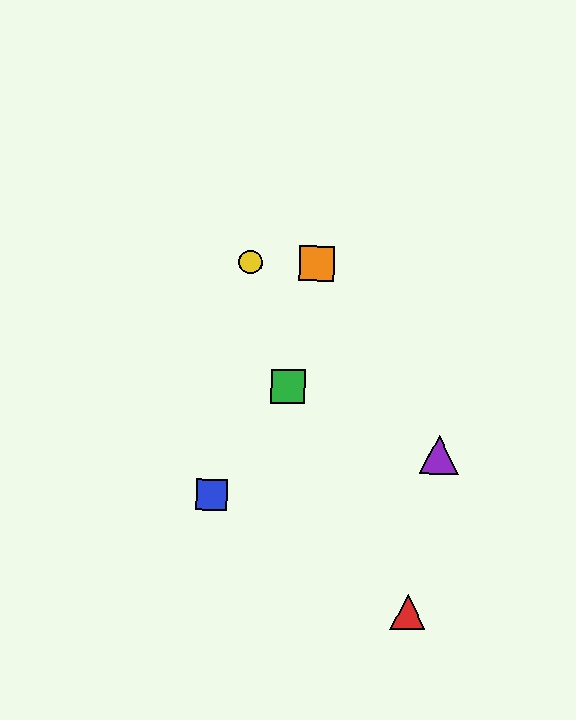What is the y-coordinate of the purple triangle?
The purple triangle is at y≈455.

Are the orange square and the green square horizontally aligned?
No, the orange square is at y≈263 and the green square is at y≈386.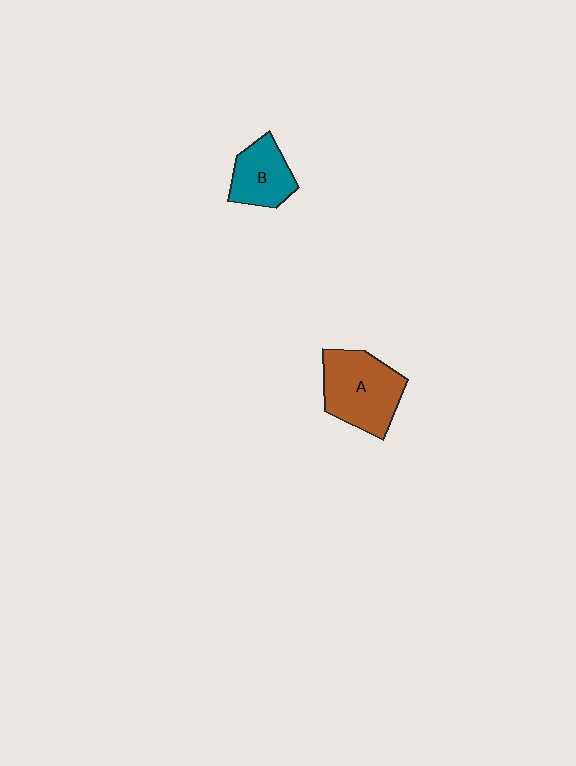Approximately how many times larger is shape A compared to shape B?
Approximately 1.6 times.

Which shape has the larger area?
Shape A (brown).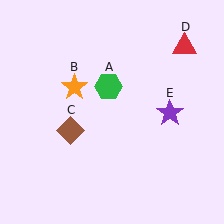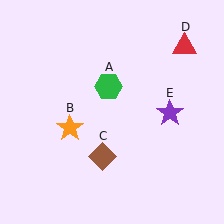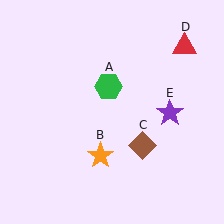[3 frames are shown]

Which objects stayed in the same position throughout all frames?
Green hexagon (object A) and red triangle (object D) and purple star (object E) remained stationary.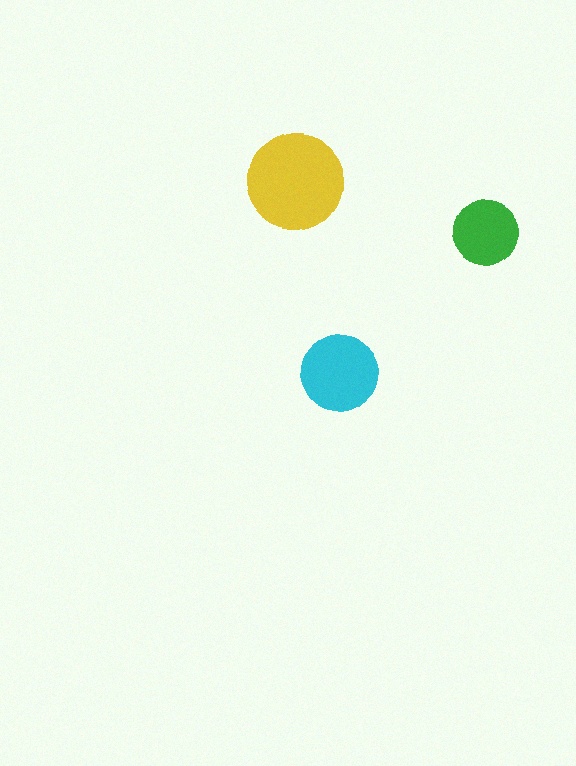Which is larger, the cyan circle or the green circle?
The cyan one.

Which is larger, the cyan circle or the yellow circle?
The yellow one.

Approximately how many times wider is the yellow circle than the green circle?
About 1.5 times wider.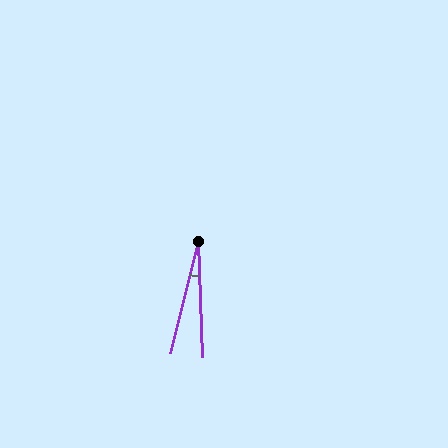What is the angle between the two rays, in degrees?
Approximately 16 degrees.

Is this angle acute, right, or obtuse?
It is acute.